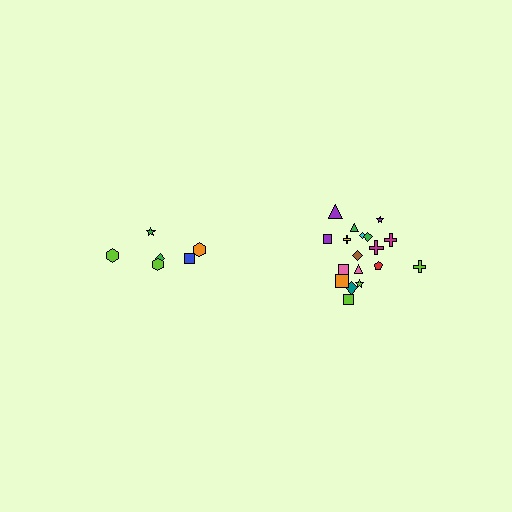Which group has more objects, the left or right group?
The right group.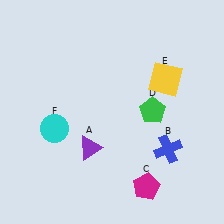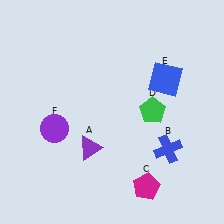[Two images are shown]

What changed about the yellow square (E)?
In Image 1, E is yellow. In Image 2, it changed to blue.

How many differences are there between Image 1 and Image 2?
There are 2 differences between the two images.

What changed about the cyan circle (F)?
In Image 1, F is cyan. In Image 2, it changed to purple.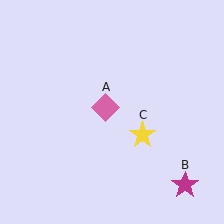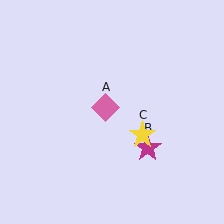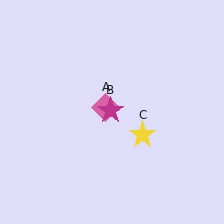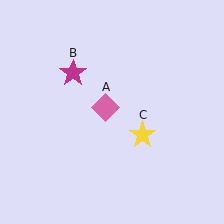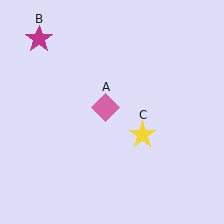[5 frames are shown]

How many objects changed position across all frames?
1 object changed position: magenta star (object B).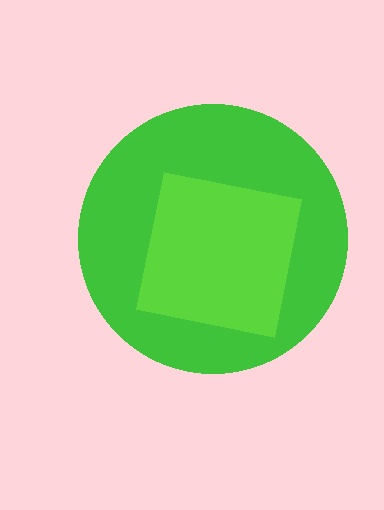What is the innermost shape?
The lime square.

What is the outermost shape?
The green circle.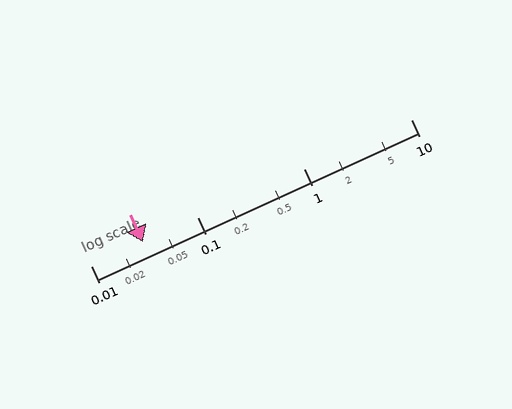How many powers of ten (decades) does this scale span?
The scale spans 3 decades, from 0.01 to 10.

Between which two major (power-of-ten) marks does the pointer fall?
The pointer is between 0.01 and 0.1.